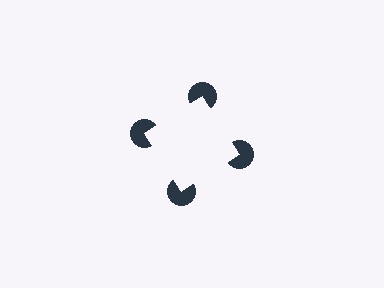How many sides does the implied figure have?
4 sides.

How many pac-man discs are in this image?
There are 4 — one at each vertex of the illusory square.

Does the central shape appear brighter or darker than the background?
It typically appears slightly brighter than the background, even though no actual brightness change is drawn.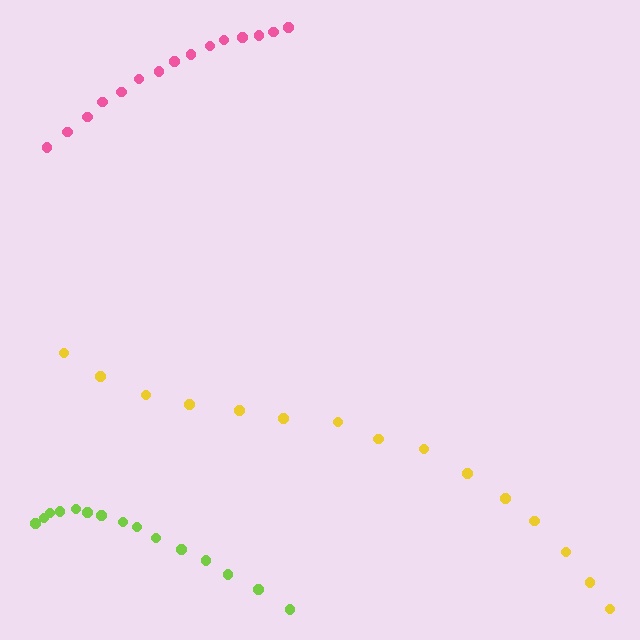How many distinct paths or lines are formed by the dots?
There are 3 distinct paths.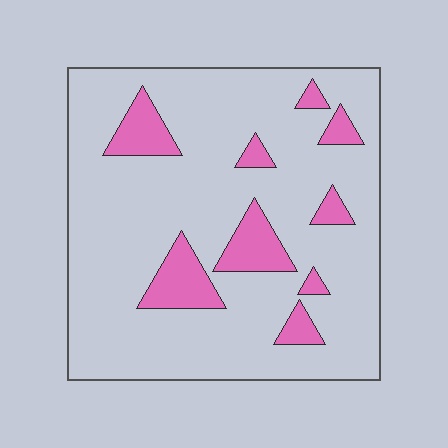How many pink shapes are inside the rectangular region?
9.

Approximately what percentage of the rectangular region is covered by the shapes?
Approximately 15%.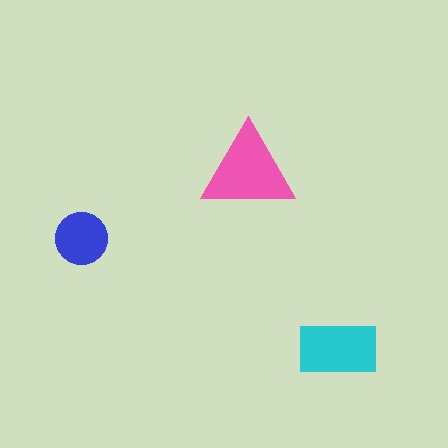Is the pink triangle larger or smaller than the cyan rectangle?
Larger.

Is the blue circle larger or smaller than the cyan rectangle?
Smaller.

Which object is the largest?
The pink triangle.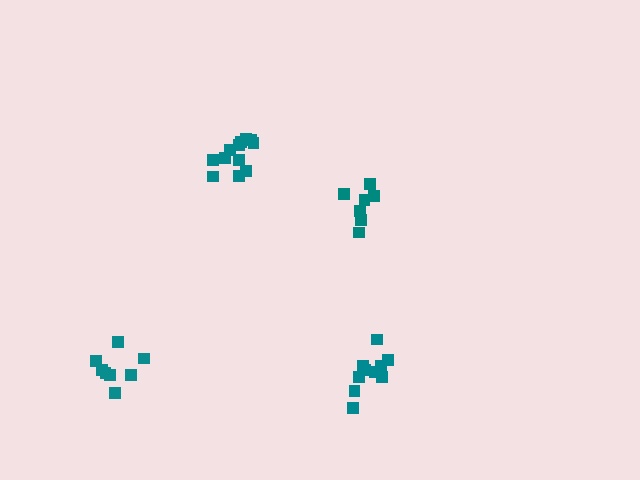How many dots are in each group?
Group 1: 10 dots, Group 2: 12 dots, Group 3: 8 dots, Group 4: 8 dots (38 total).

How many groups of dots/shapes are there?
There are 4 groups.